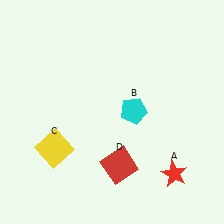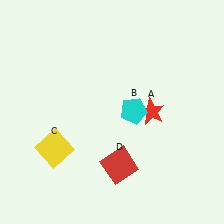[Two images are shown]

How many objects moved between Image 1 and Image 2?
1 object moved between the two images.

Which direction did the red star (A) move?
The red star (A) moved up.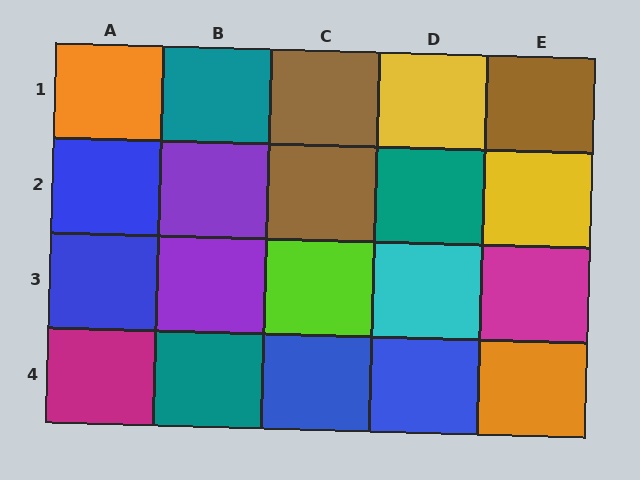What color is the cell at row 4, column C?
Blue.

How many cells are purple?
2 cells are purple.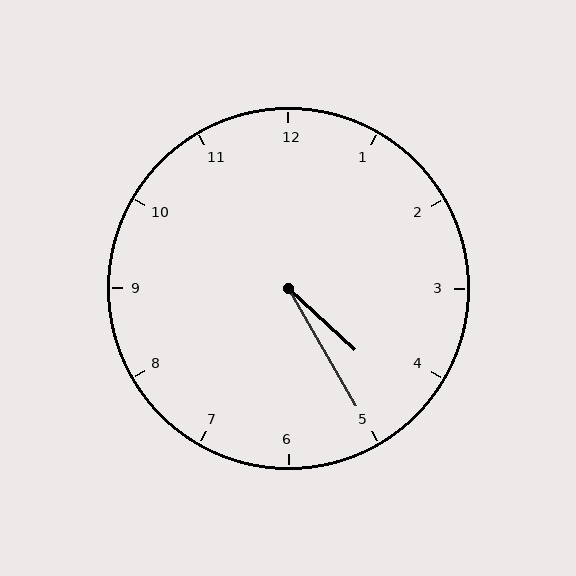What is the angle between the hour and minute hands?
Approximately 18 degrees.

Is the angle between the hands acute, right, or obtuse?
It is acute.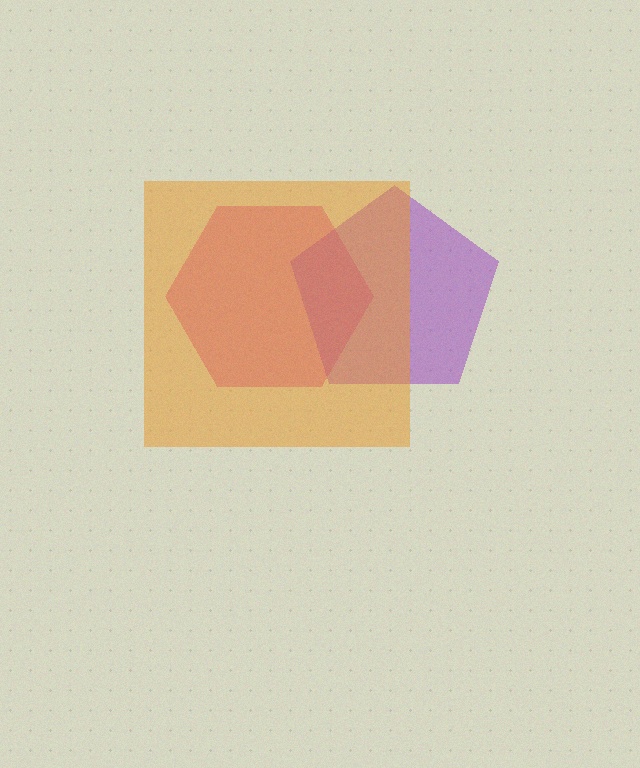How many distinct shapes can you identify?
There are 3 distinct shapes: a magenta hexagon, a purple pentagon, an orange square.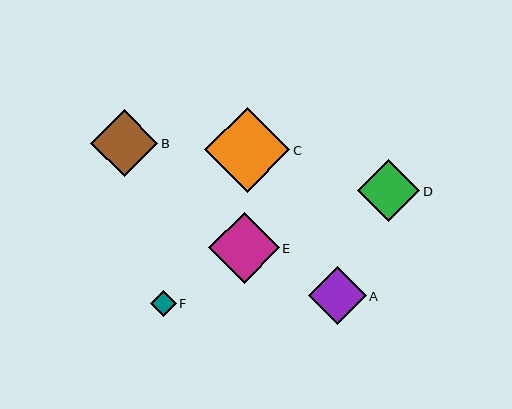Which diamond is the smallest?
Diamond F is the smallest with a size of approximately 26 pixels.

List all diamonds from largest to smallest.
From largest to smallest: C, E, B, D, A, F.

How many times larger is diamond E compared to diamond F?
Diamond E is approximately 2.8 times the size of diamond F.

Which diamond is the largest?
Diamond C is the largest with a size of approximately 85 pixels.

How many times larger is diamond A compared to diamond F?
Diamond A is approximately 2.2 times the size of diamond F.